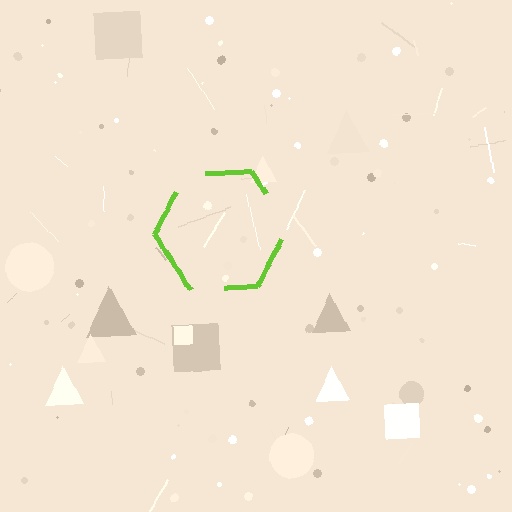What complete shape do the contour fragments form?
The contour fragments form a hexagon.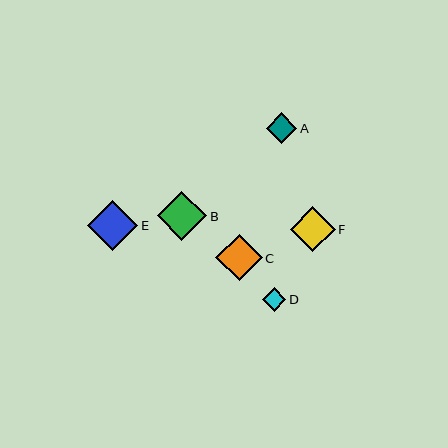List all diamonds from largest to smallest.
From largest to smallest: E, B, C, F, A, D.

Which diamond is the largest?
Diamond E is the largest with a size of approximately 50 pixels.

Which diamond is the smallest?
Diamond D is the smallest with a size of approximately 24 pixels.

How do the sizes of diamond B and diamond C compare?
Diamond B and diamond C are approximately the same size.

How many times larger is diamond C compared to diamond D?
Diamond C is approximately 1.9 times the size of diamond D.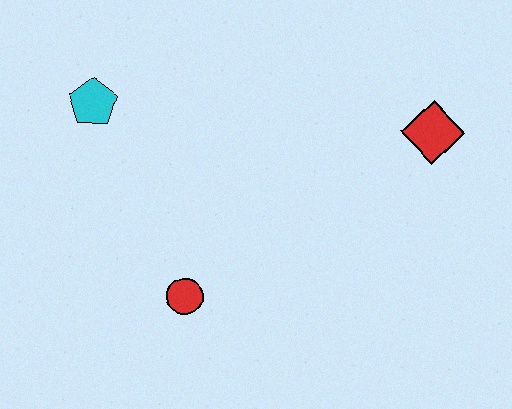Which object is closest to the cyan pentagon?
The red circle is closest to the cyan pentagon.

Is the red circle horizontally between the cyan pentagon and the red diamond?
Yes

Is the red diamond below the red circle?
No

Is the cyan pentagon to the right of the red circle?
No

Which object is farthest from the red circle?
The red diamond is farthest from the red circle.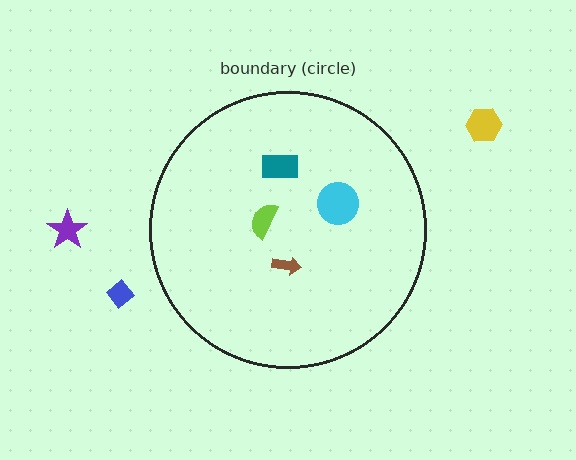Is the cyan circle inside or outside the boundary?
Inside.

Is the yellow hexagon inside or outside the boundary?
Outside.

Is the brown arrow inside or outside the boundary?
Inside.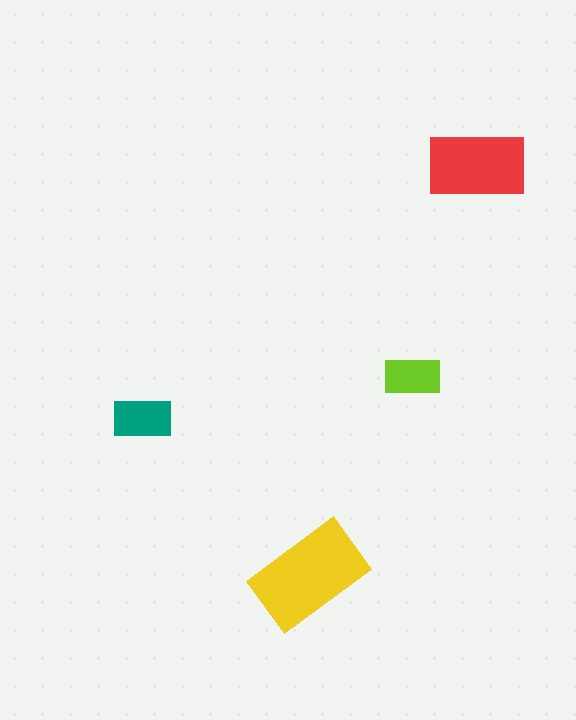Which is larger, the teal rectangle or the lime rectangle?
The teal one.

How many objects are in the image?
There are 4 objects in the image.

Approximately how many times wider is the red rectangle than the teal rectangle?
About 1.5 times wider.